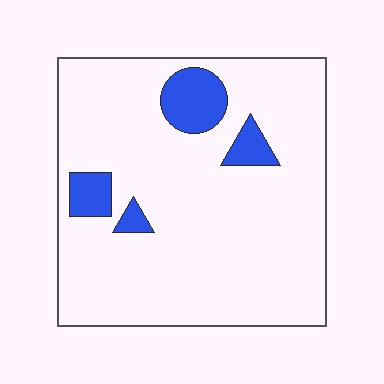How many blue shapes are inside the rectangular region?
4.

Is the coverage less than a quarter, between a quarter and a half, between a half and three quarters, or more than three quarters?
Less than a quarter.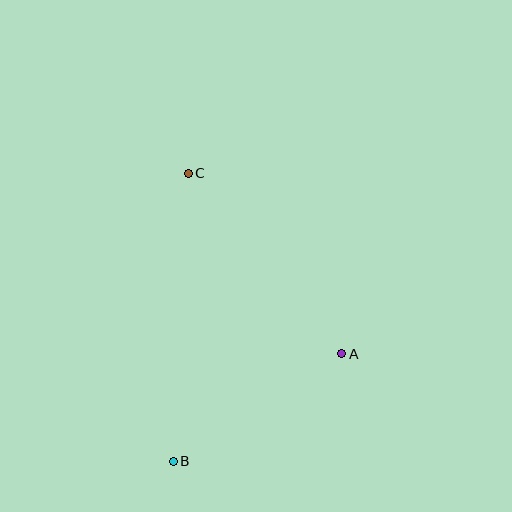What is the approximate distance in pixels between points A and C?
The distance between A and C is approximately 237 pixels.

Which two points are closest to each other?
Points A and B are closest to each other.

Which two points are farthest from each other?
Points B and C are farthest from each other.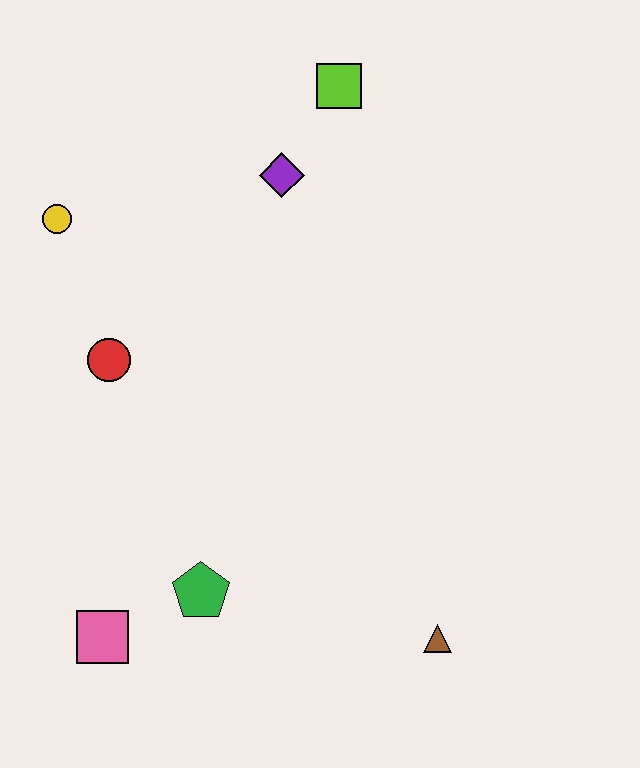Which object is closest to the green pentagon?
The pink square is closest to the green pentagon.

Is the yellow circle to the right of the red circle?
No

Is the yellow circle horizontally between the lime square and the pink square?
No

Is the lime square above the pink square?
Yes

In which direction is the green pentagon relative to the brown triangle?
The green pentagon is to the left of the brown triangle.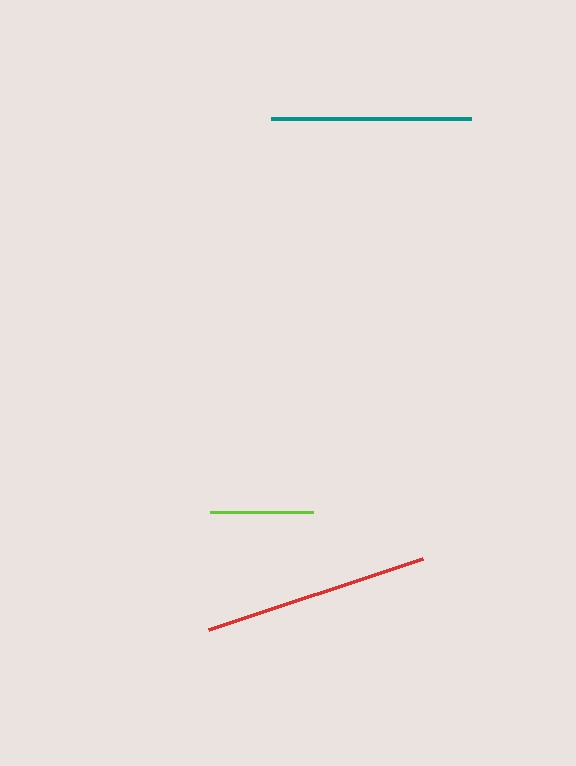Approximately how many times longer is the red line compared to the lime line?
The red line is approximately 2.2 times the length of the lime line.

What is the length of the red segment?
The red segment is approximately 226 pixels long.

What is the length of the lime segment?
The lime segment is approximately 103 pixels long.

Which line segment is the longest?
The red line is the longest at approximately 226 pixels.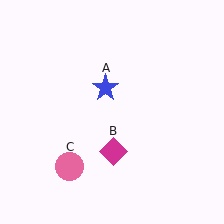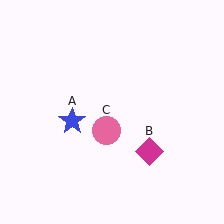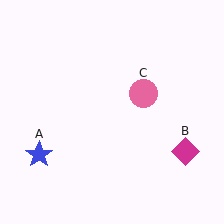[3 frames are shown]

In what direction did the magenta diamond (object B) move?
The magenta diamond (object B) moved right.